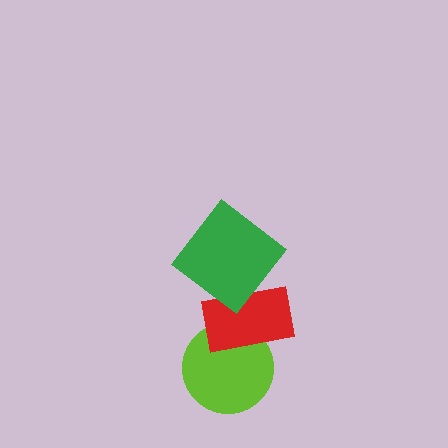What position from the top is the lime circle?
The lime circle is 3rd from the top.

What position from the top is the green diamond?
The green diamond is 1st from the top.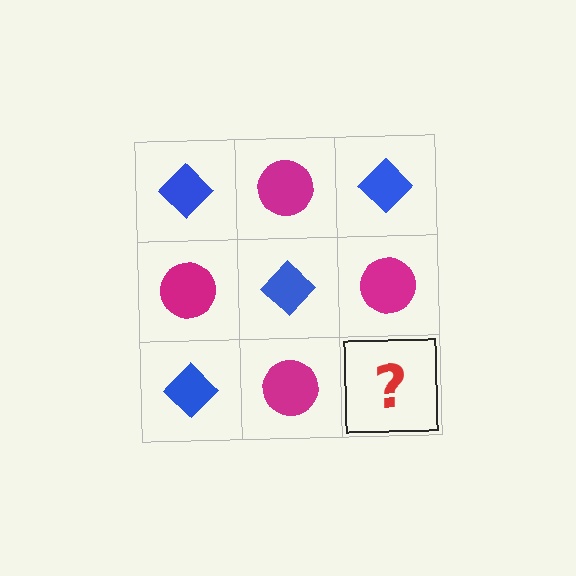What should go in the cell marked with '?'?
The missing cell should contain a blue diamond.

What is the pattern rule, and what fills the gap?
The rule is that it alternates blue diamond and magenta circle in a checkerboard pattern. The gap should be filled with a blue diamond.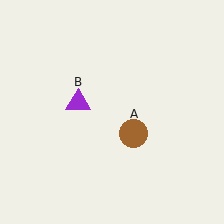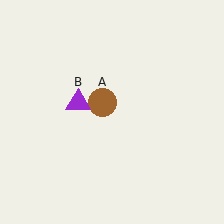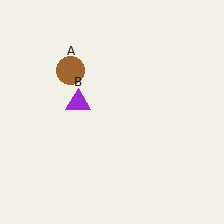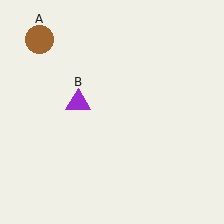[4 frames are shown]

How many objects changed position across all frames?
1 object changed position: brown circle (object A).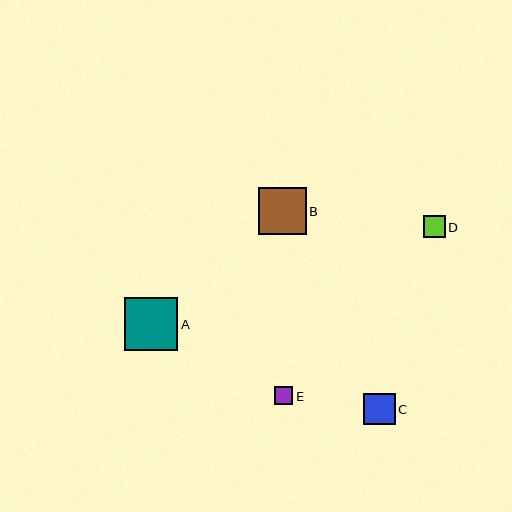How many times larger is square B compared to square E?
Square B is approximately 2.6 times the size of square E.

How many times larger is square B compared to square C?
Square B is approximately 1.5 times the size of square C.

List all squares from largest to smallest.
From largest to smallest: A, B, C, D, E.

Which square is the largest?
Square A is the largest with a size of approximately 53 pixels.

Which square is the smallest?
Square E is the smallest with a size of approximately 18 pixels.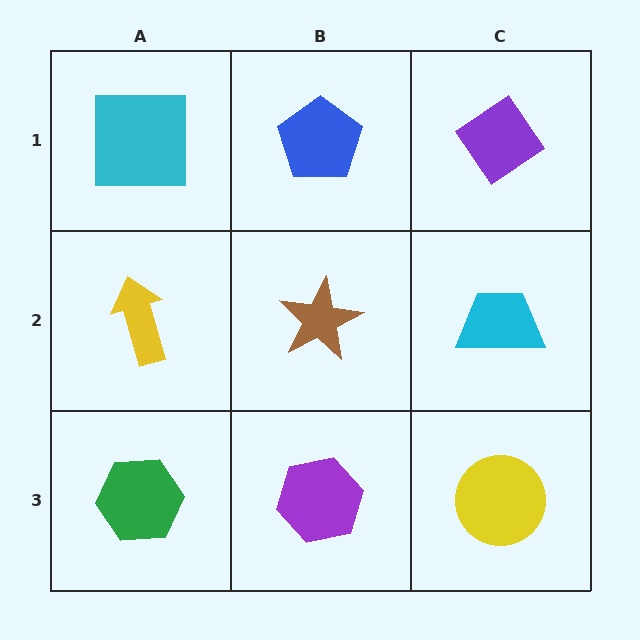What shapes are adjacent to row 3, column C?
A cyan trapezoid (row 2, column C), a purple hexagon (row 3, column B).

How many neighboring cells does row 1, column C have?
2.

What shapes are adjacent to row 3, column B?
A brown star (row 2, column B), a green hexagon (row 3, column A), a yellow circle (row 3, column C).